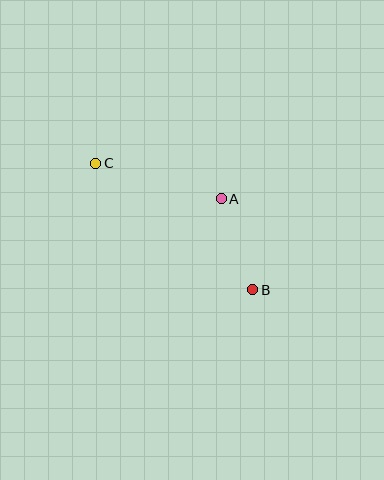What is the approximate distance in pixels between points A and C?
The distance between A and C is approximately 131 pixels.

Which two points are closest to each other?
Points A and B are closest to each other.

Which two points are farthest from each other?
Points B and C are farthest from each other.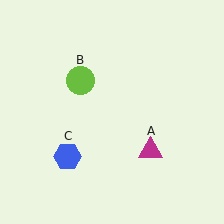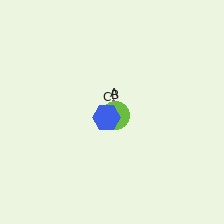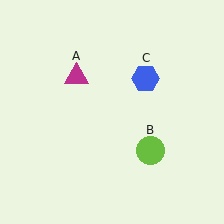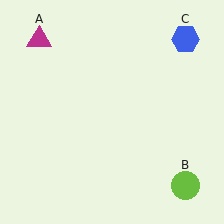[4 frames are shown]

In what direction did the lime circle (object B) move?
The lime circle (object B) moved down and to the right.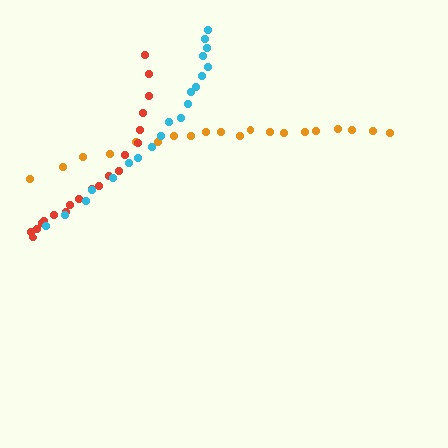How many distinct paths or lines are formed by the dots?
There are 3 distinct paths.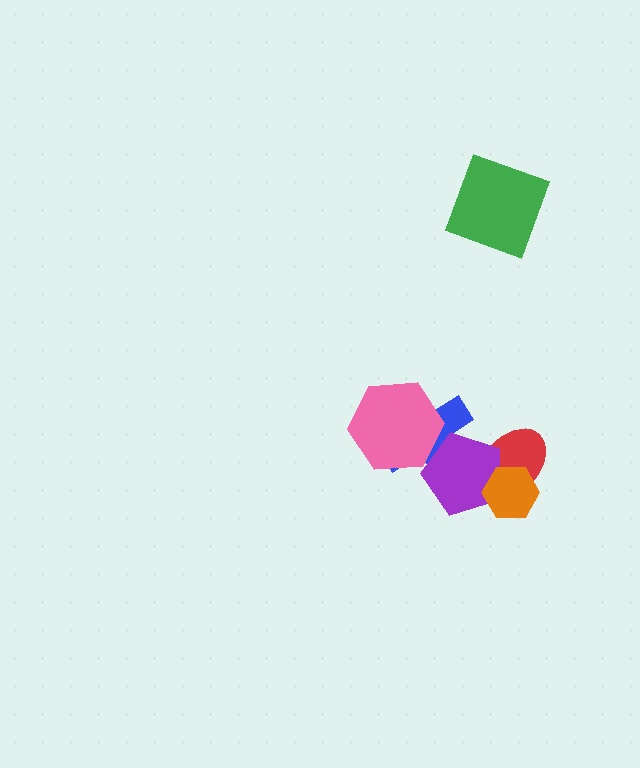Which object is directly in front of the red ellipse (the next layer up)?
The purple pentagon is directly in front of the red ellipse.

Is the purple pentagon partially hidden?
Yes, it is partially covered by another shape.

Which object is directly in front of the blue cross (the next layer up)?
The pink hexagon is directly in front of the blue cross.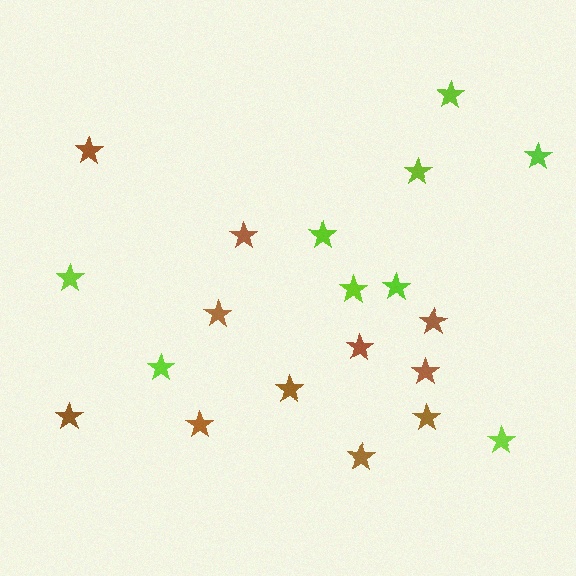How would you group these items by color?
There are 2 groups: one group of brown stars (11) and one group of lime stars (9).